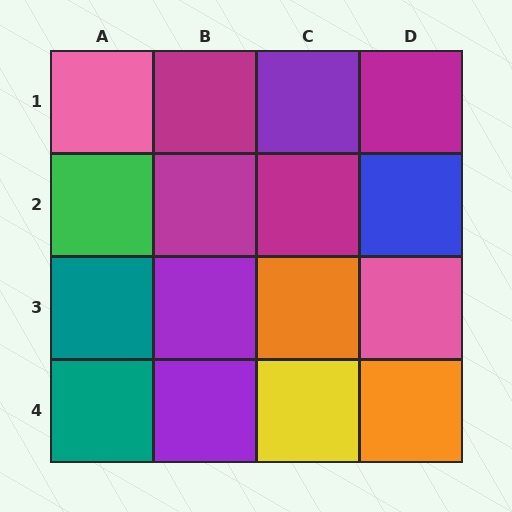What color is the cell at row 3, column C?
Orange.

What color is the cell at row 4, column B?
Purple.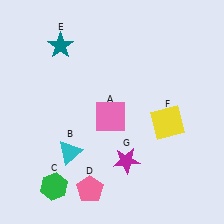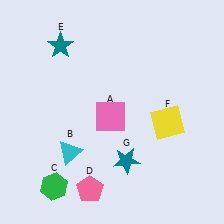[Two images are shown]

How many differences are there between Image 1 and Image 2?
There is 1 difference between the two images.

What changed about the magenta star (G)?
In Image 1, G is magenta. In Image 2, it changed to teal.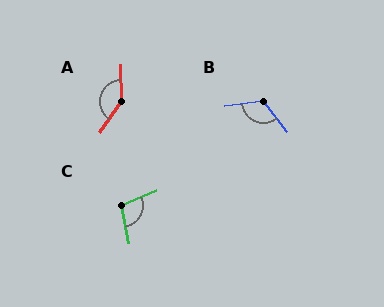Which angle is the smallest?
C, at approximately 102 degrees.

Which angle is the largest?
A, at approximately 144 degrees.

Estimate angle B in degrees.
Approximately 121 degrees.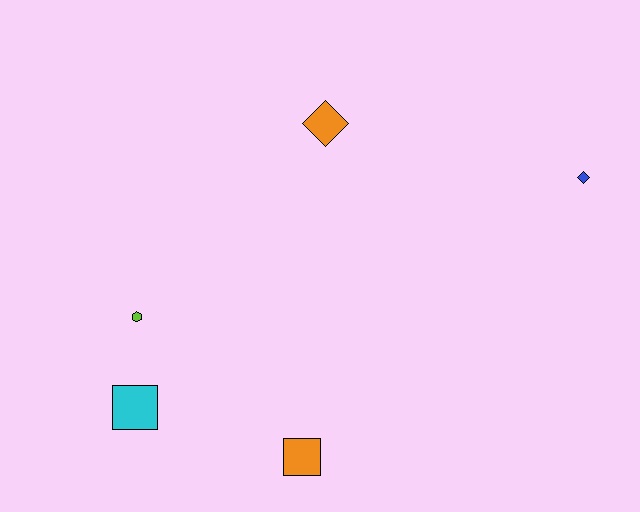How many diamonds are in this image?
There are 2 diamonds.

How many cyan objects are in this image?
There is 1 cyan object.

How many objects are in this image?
There are 5 objects.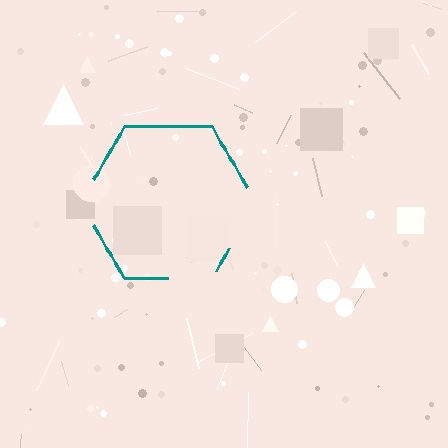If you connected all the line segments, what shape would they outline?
They would outline a hexagon.